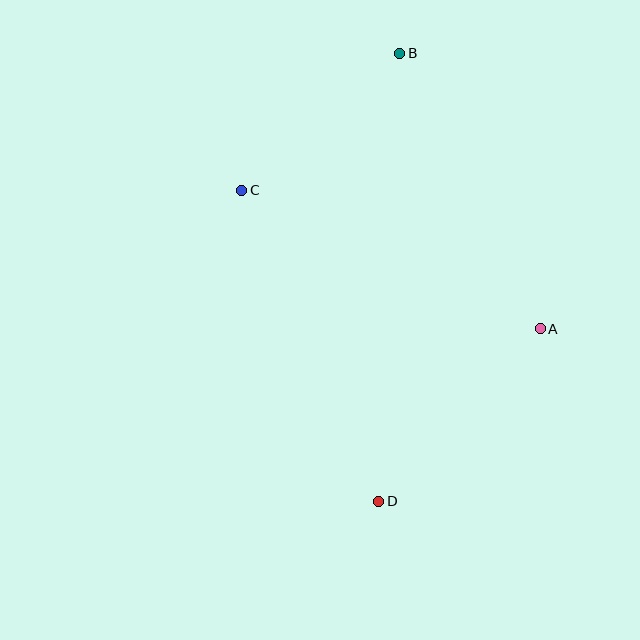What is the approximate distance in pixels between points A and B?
The distance between A and B is approximately 309 pixels.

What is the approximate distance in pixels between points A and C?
The distance between A and C is approximately 329 pixels.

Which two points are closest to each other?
Points B and C are closest to each other.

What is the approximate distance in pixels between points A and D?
The distance between A and D is approximately 236 pixels.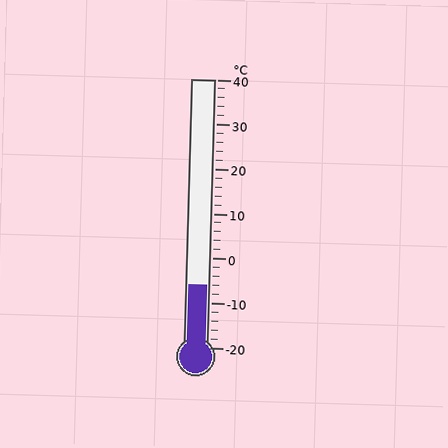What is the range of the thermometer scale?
The thermometer scale ranges from -20°C to 40°C.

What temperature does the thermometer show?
The thermometer shows approximately -6°C.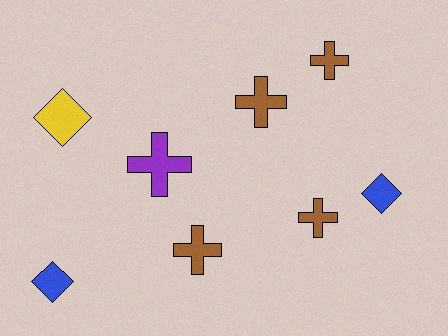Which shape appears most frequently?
Cross, with 5 objects.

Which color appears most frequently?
Brown, with 4 objects.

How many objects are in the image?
There are 8 objects.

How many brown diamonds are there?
There are no brown diamonds.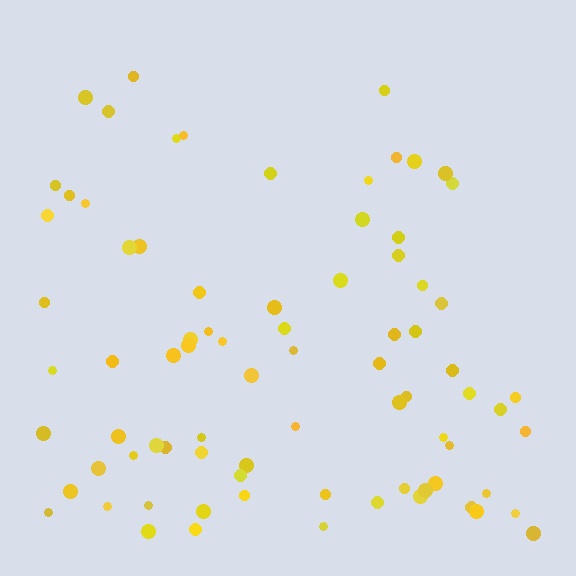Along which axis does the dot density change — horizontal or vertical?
Vertical.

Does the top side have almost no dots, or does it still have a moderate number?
Still a moderate number, just noticeably fewer than the bottom.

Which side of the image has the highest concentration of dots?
The bottom.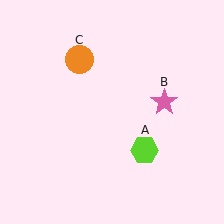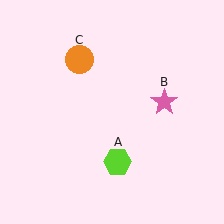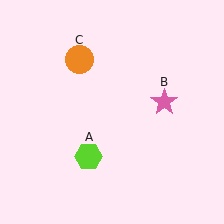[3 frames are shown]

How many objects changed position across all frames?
1 object changed position: lime hexagon (object A).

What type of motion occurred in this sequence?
The lime hexagon (object A) rotated clockwise around the center of the scene.